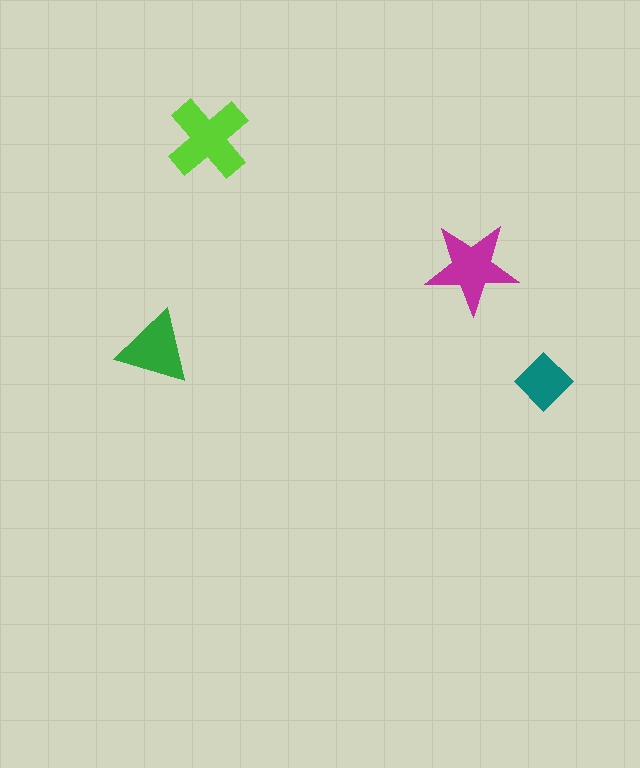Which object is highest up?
The lime cross is topmost.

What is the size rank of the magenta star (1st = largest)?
2nd.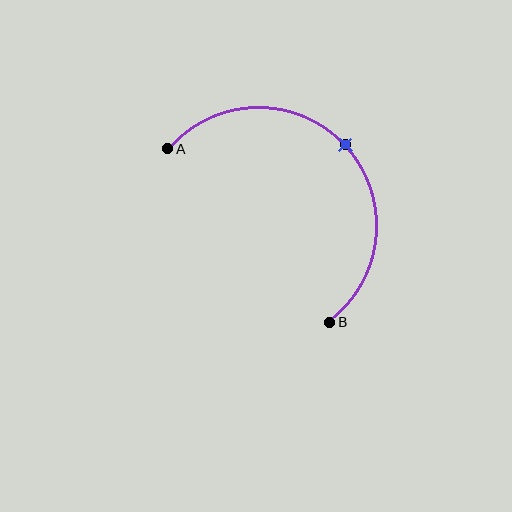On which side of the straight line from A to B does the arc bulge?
The arc bulges above and to the right of the straight line connecting A and B.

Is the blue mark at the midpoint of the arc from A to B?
Yes. The blue mark lies on the arc at equal arc-length from both A and B — it is the arc midpoint.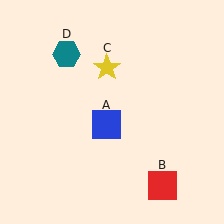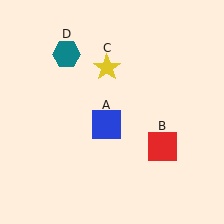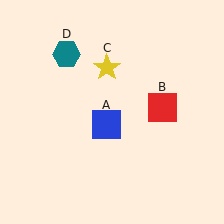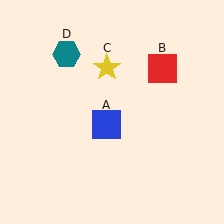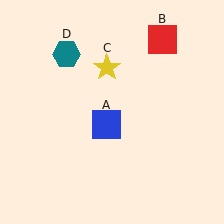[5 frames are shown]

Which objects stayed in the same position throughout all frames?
Blue square (object A) and yellow star (object C) and teal hexagon (object D) remained stationary.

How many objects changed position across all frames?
1 object changed position: red square (object B).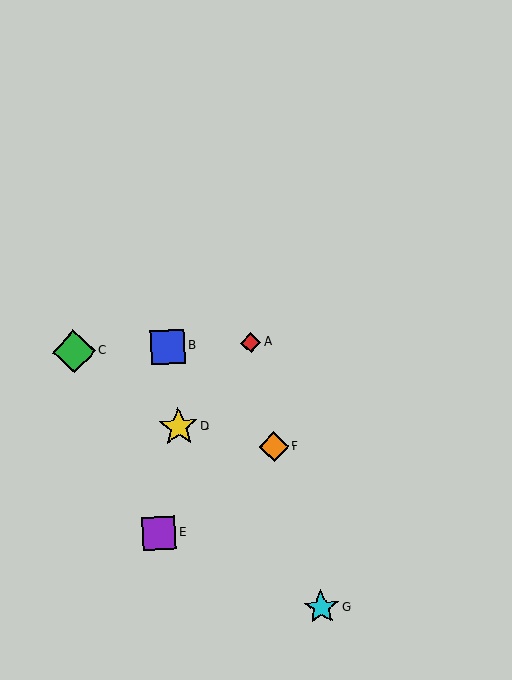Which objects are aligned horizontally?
Objects A, B, C are aligned horizontally.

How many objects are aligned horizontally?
3 objects (A, B, C) are aligned horizontally.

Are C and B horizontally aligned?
Yes, both are at y≈352.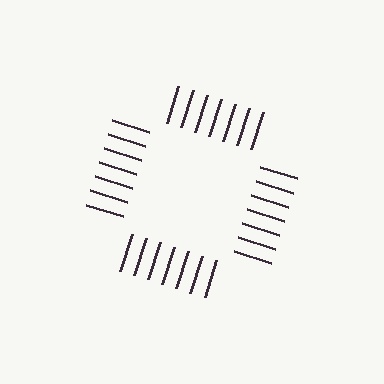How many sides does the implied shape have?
4 sides — the line-ends trace a square.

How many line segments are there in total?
28 — 7 along each of the 4 edges.